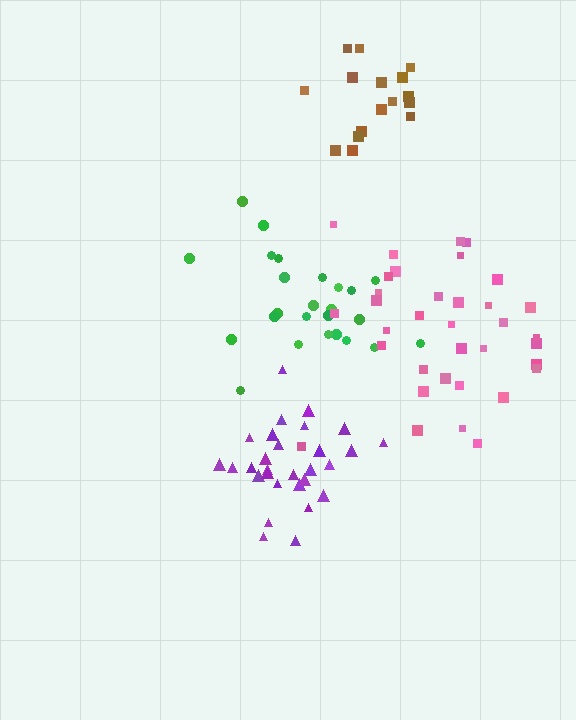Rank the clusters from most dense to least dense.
purple, brown, green, pink.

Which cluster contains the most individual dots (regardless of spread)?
Pink (35).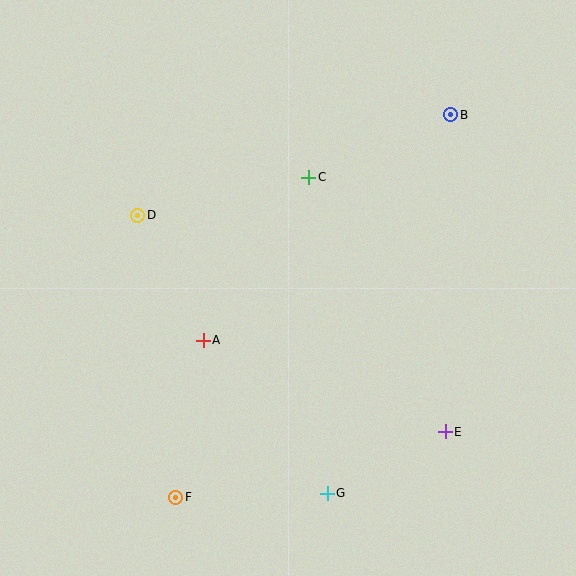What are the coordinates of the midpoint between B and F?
The midpoint between B and F is at (313, 306).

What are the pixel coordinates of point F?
Point F is at (176, 497).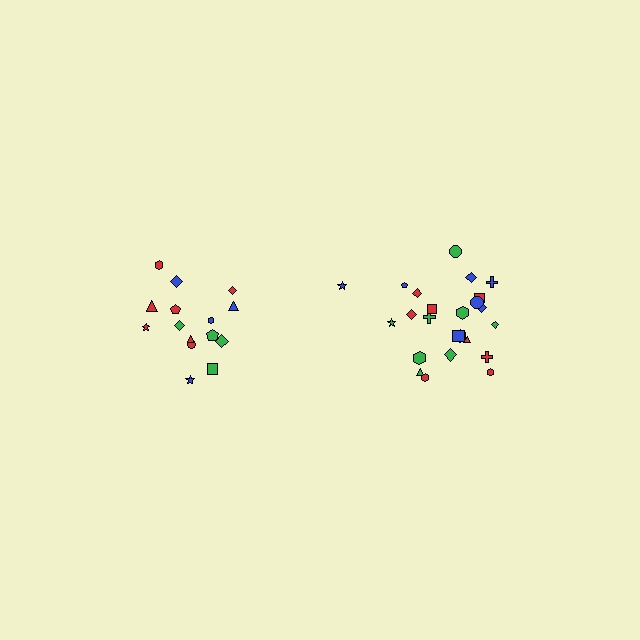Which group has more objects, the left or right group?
The right group.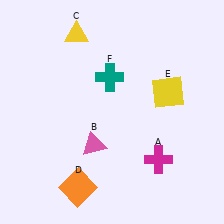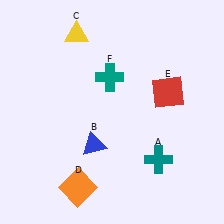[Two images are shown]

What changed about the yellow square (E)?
In Image 1, E is yellow. In Image 2, it changed to red.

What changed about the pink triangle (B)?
In Image 1, B is pink. In Image 2, it changed to blue.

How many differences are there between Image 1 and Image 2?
There are 3 differences between the two images.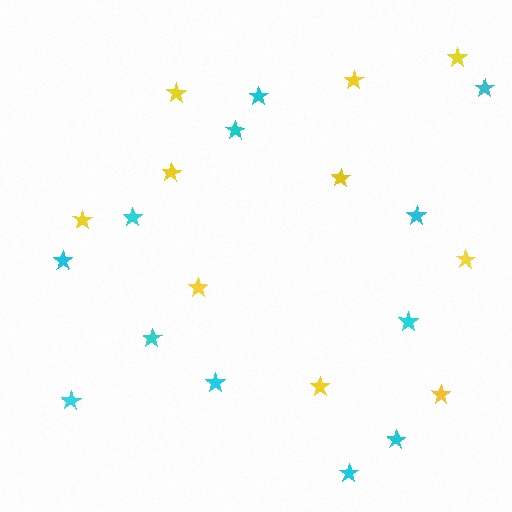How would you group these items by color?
There are 2 groups: one group of yellow stars (10) and one group of cyan stars (12).